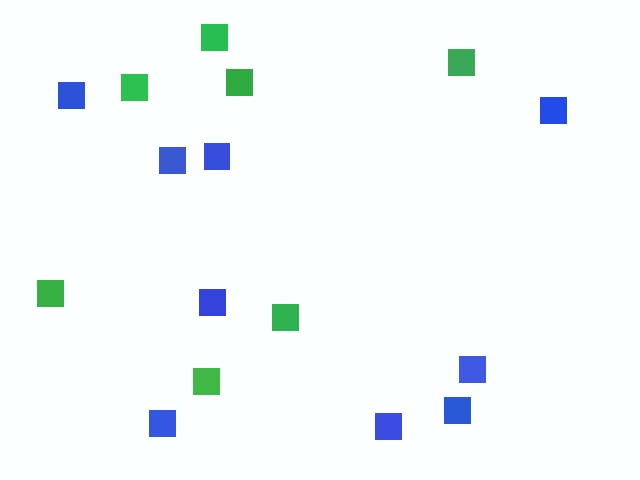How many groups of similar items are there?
There are 2 groups: one group of green squares (7) and one group of blue squares (9).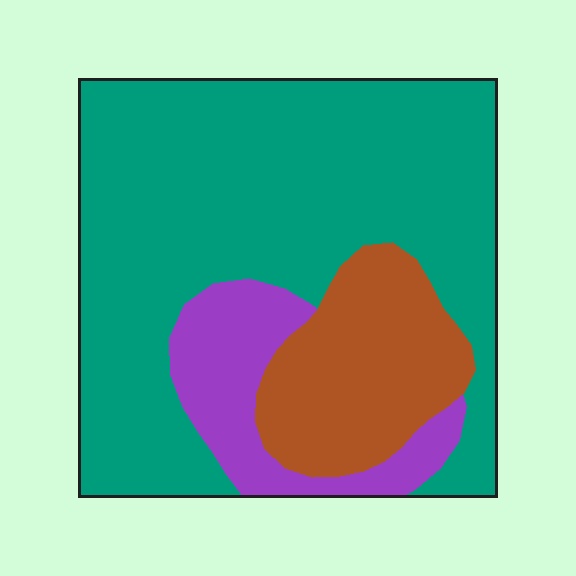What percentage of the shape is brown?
Brown takes up about one fifth (1/5) of the shape.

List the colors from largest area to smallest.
From largest to smallest: teal, brown, purple.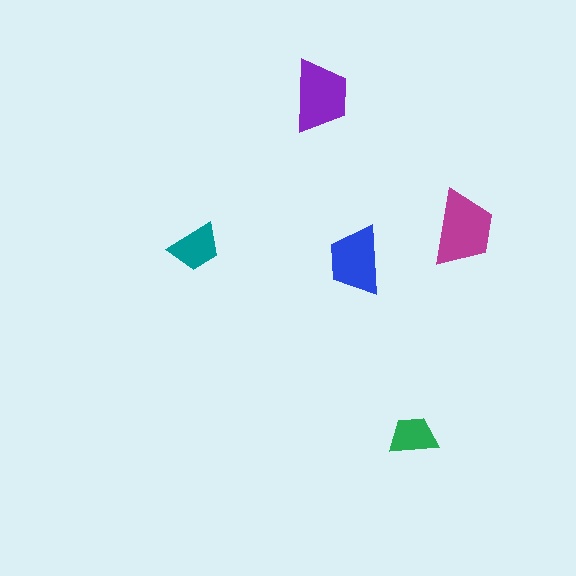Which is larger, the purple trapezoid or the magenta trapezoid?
The magenta one.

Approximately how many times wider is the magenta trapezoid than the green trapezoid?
About 1.5 times wider.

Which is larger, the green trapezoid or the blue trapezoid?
The blue one.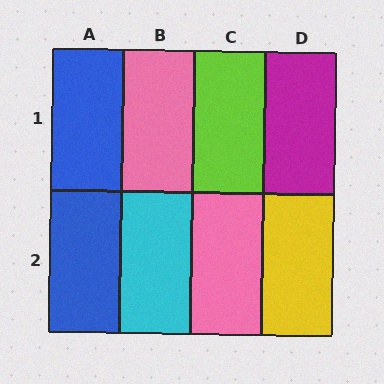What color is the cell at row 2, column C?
Pink.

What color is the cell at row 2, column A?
Blue.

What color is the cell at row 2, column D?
Yellow.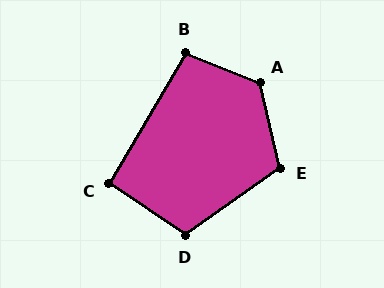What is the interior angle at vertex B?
Approximately 98 degrees (obtuse).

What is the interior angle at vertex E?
Approximately 112 degrees (obtuse).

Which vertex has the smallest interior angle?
C, at approximately 94 degrees.